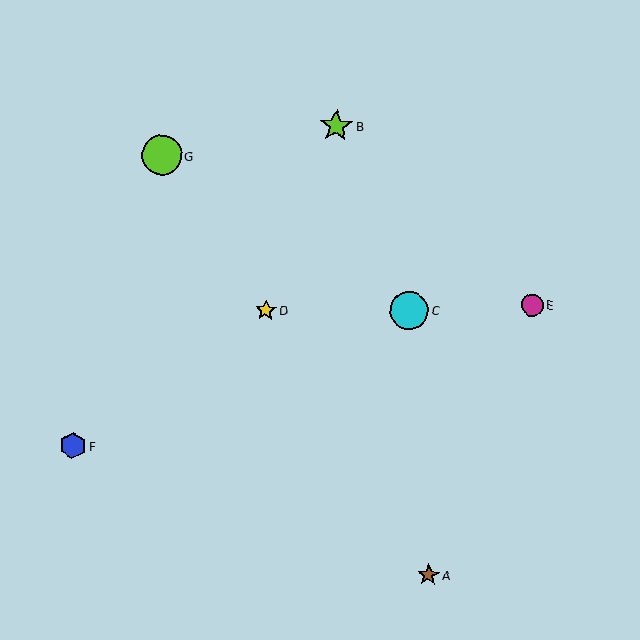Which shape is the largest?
The lime circle (labeled G) is the largest.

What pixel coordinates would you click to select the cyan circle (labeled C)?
Click at (409, 311) to select the cyan circle C.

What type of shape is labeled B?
Shape B is a lime star.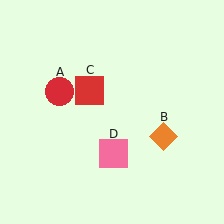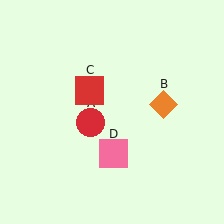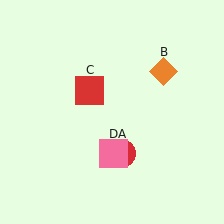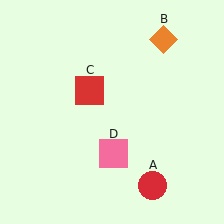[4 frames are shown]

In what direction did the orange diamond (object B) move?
The orange diamond (object B) moved up.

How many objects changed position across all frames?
2 objects changed position: red circle (object A), orange diamond (object B).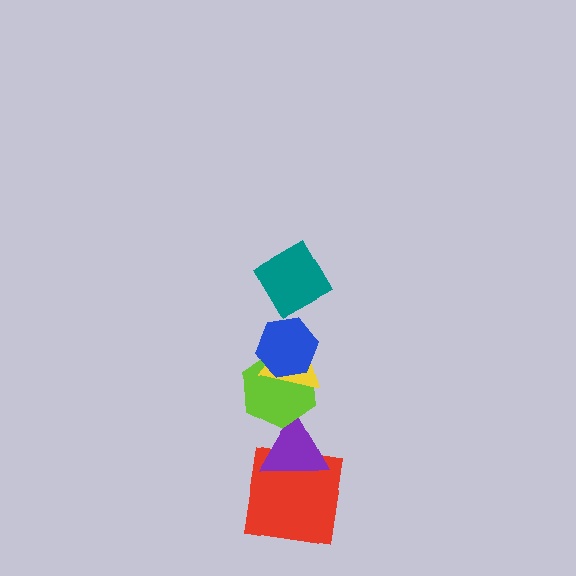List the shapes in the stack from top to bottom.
From top to bottom: the teal diamond, the blue hexagon, the yellow triangle, the lime hexagon, the purple triangle, the red square.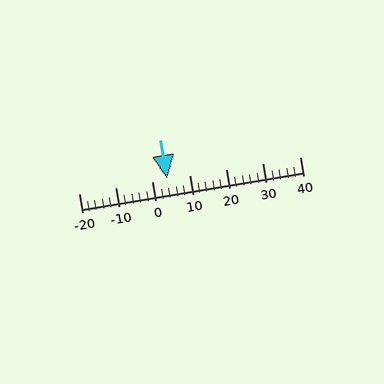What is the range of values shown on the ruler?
The ruler shows values from -20 to 40.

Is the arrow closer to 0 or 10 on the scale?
The arrow is closer to 0.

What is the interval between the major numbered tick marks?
The major tick marks are spaced 10 units apart.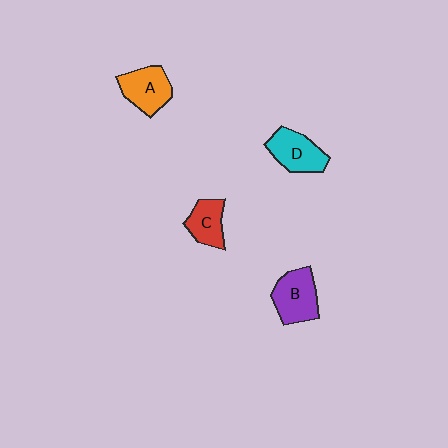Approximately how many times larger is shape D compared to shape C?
Approximately 1.3 times.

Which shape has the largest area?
Shape B (purple).